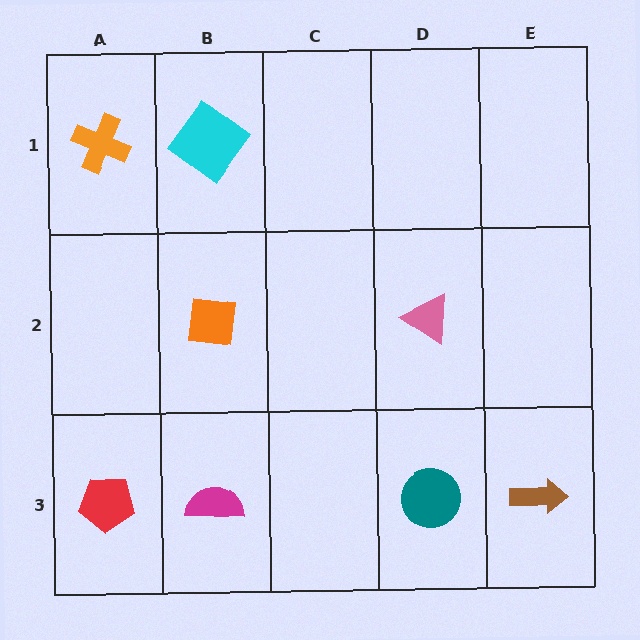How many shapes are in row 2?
2 shapes.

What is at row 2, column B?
An orange square.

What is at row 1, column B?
A cyan diamond.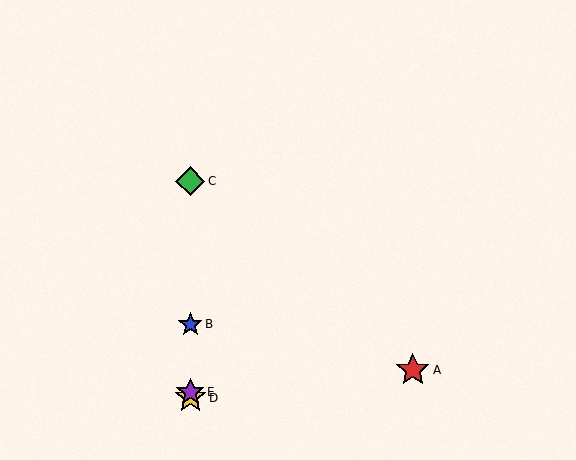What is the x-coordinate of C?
Object C is at x≈190.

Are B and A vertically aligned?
No, B is at x≈190 and A is at x≈413.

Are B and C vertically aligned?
Yes, both are at x≈190.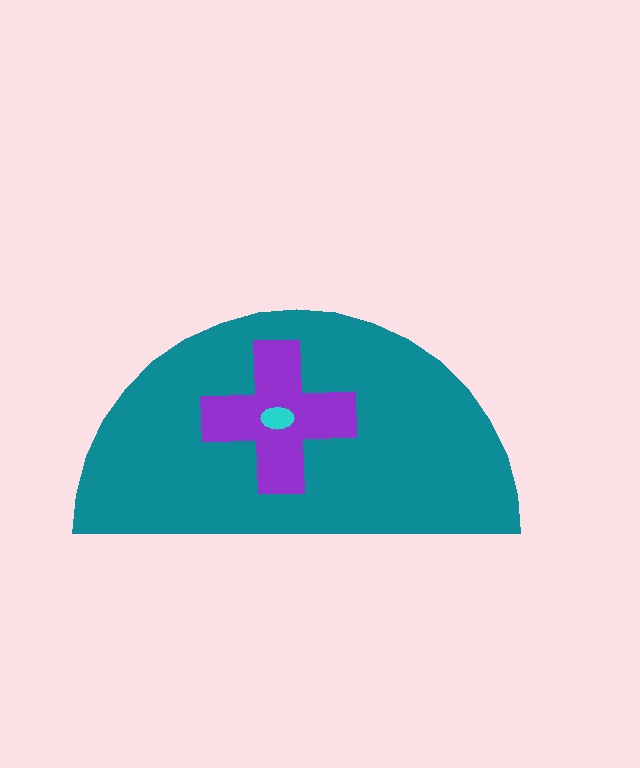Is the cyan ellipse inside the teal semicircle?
Yes.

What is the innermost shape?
The cyan ellipse.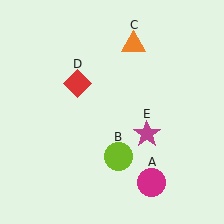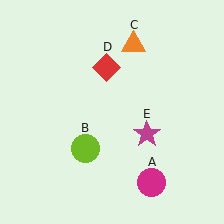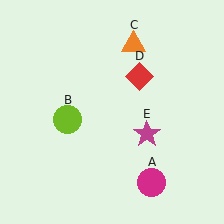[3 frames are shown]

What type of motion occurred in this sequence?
The lime circle (object B), red diamond (object D) rotated clockwise around the center of the scene.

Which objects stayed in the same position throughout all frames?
Magenta circle (object A) and orange triangle (object C) and magenta star (object E) remained stationary.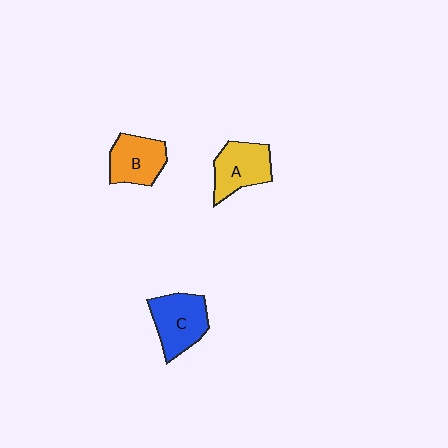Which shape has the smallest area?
Shape B (orange).